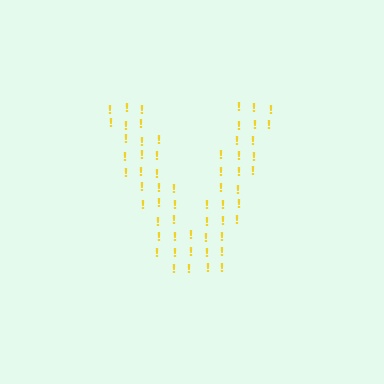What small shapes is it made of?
It is made of small exclamation marks.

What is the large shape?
The large shape is the letter V.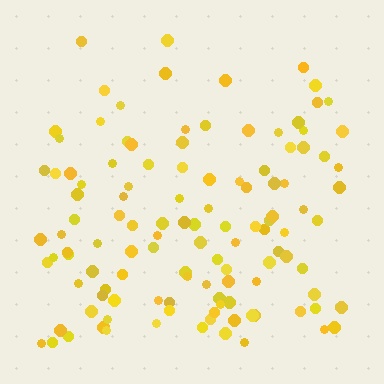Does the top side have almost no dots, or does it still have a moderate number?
Still a moderate number, just noticeably fewer than the bottom.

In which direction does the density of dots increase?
From top to bottom, with the bottom side densest.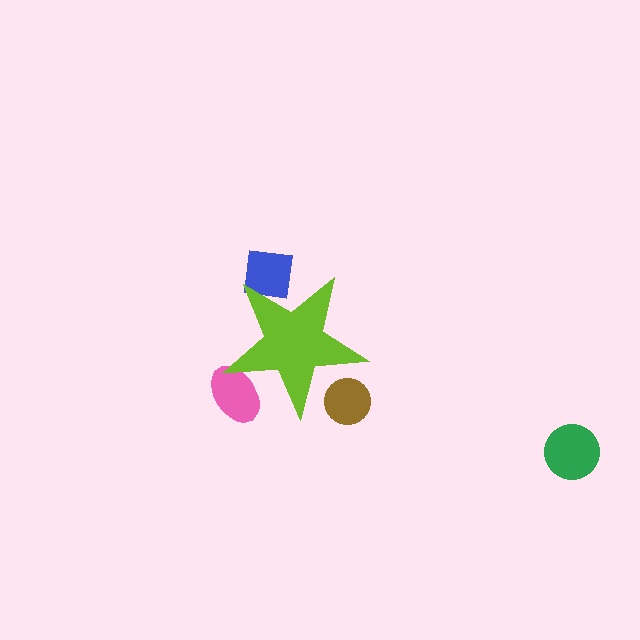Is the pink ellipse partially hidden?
Yes, the pink ellipse is partially hidden behind the lime star.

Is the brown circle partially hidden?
Yes, the brown circle is partially hidden behind the lime star.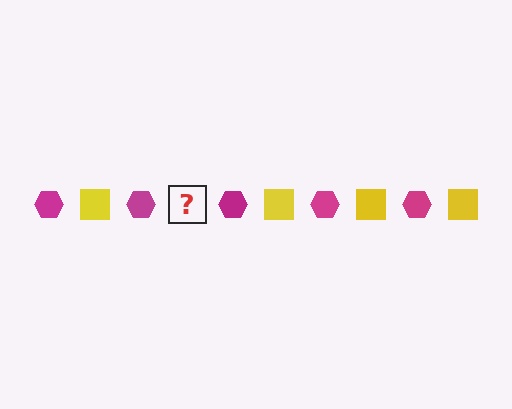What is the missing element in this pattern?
The missing element is a yellow square.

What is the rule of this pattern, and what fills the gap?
The rule is that the pattern alternates between magenta hexagon and yellow square. The gap should be filled with a yellow square.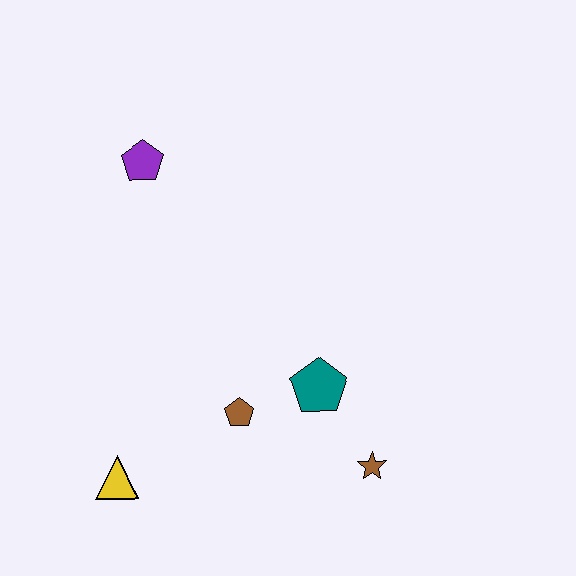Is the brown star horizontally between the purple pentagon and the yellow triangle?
No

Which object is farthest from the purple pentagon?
The brown star is farthest from the purple pentagon.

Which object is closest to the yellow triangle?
The brown pentagon is closest to the yellow triangle.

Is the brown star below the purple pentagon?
Yes